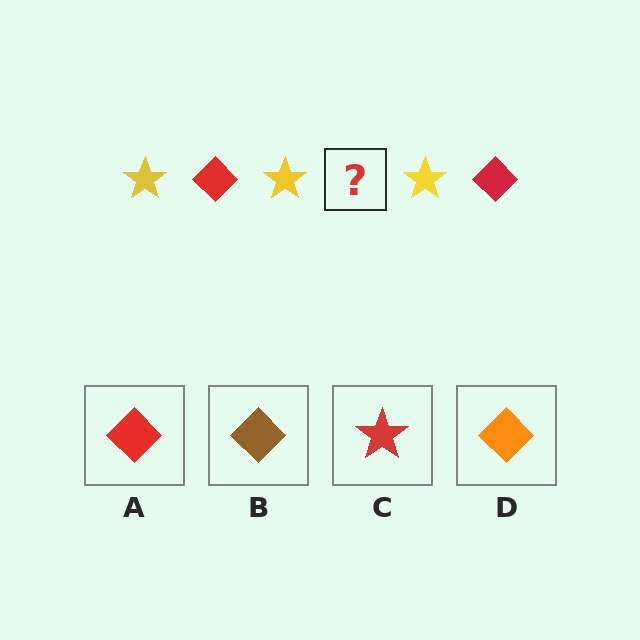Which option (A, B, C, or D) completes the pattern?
A.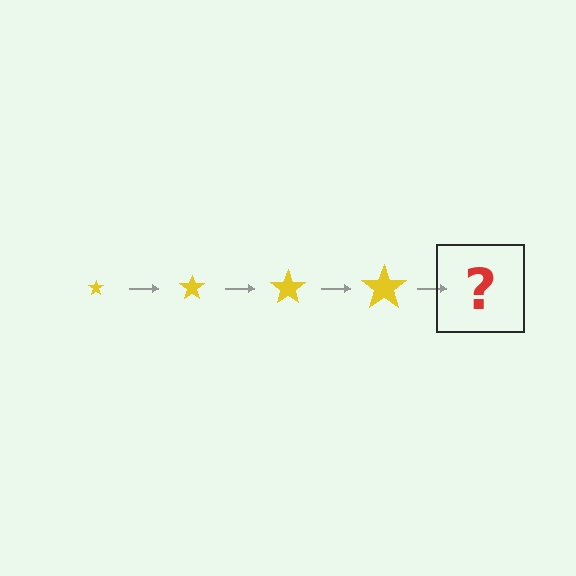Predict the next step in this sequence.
The next step is a yellow star, larger than the previous one.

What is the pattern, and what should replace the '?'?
The pattern is that the star gets progressively larger each step. The '?' should be a yellow star, larger than the previous one.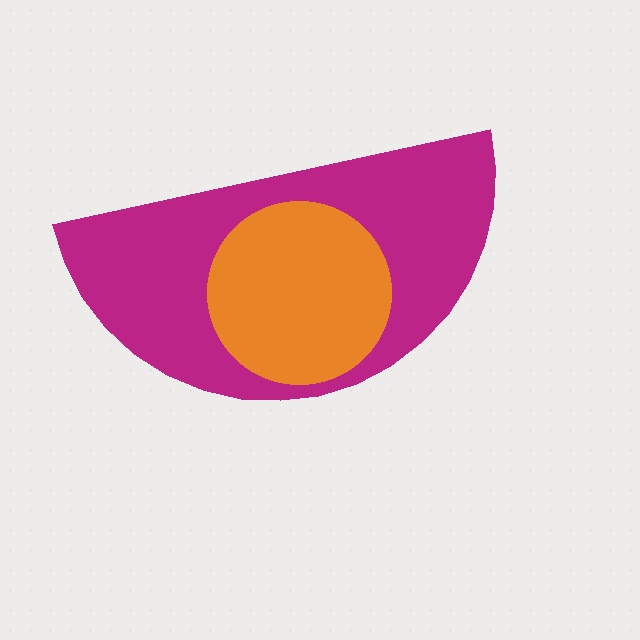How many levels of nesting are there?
2.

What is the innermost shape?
The orange circle.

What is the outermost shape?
The magenta semicircle.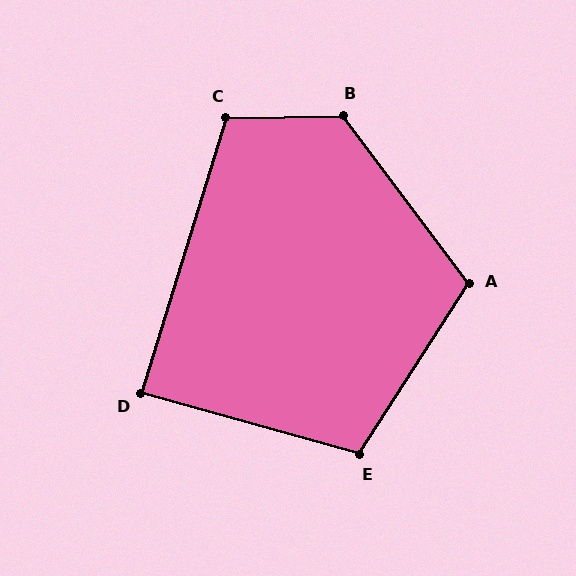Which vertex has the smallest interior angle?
D, at approximately 89 degrees.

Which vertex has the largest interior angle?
B, at approximately 126 degrees.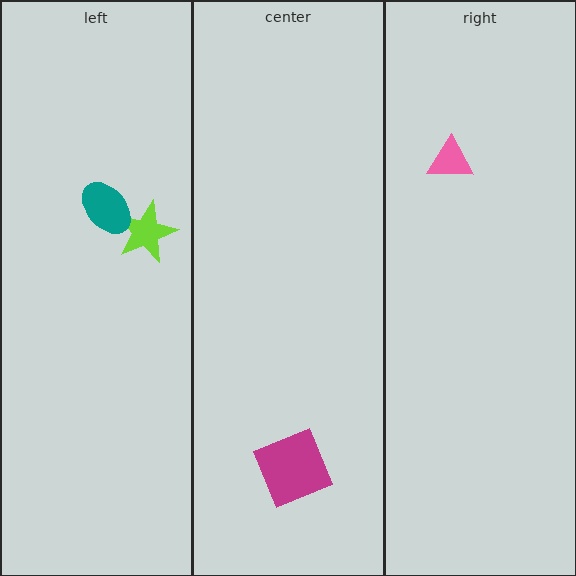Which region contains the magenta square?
The center region.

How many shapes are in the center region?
1.